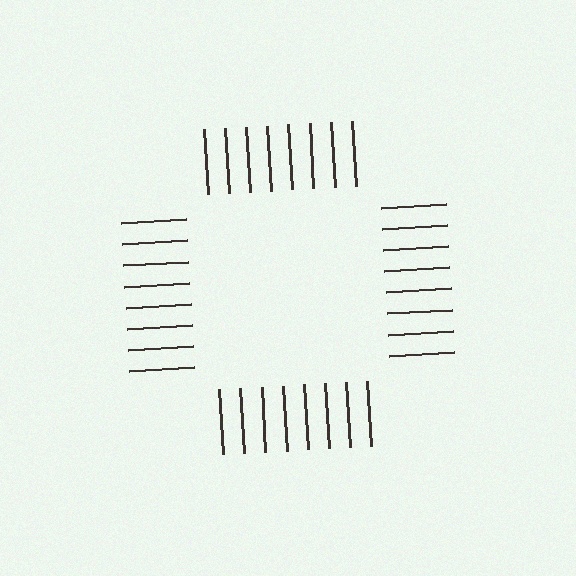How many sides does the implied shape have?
4 sides — the line-ends trace a square.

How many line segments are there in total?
32 — 8 along each of the 4 edges.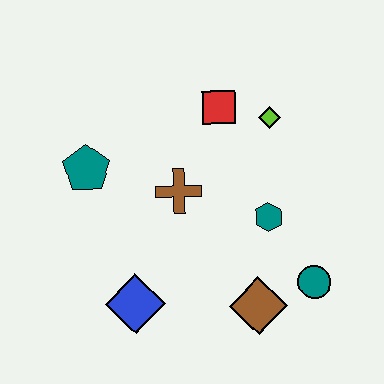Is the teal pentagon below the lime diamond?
Yes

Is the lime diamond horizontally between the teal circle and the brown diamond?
Yes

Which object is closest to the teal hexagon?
The teal circle is closest to the teal hexagon.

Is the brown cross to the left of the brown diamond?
Yes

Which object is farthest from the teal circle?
The teal pentagon is farthest from the teal circle.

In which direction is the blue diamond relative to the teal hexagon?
The blue diamond is to the left of the teal hexagon.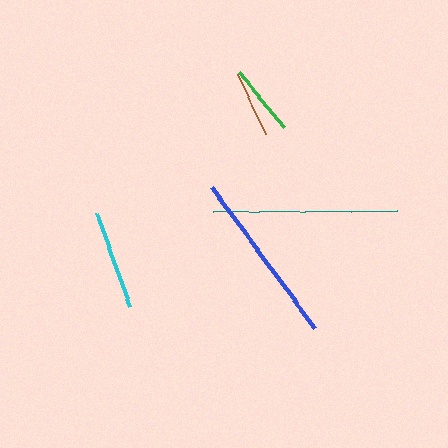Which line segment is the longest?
The teal line is the longest at approximately 184 pixels.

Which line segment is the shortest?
The brown line is the shortest at approximately 66 pixels.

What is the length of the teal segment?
The teal segment is approximately 184 pixels long.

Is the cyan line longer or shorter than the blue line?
The blue line is longer than the cyan line.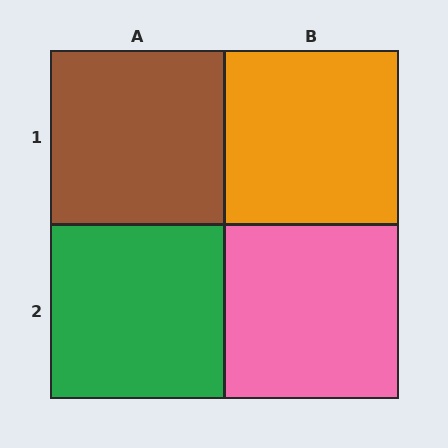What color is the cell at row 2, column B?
Pink.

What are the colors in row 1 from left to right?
Brown, orange.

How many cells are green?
1 cell is green.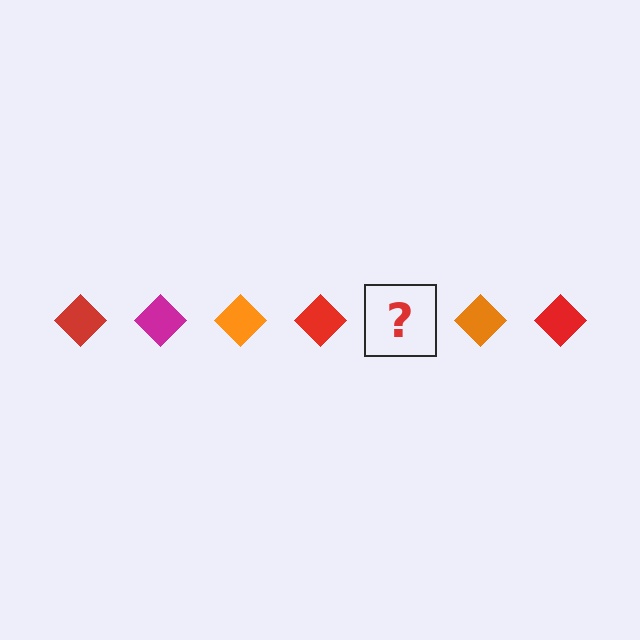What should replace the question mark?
The question mark should be replaced with a magenta diamond.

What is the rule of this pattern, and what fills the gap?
The rule is that the pattern cycles through red, magenta, orange diamonds. The gap should be filled with a magenta diamond.